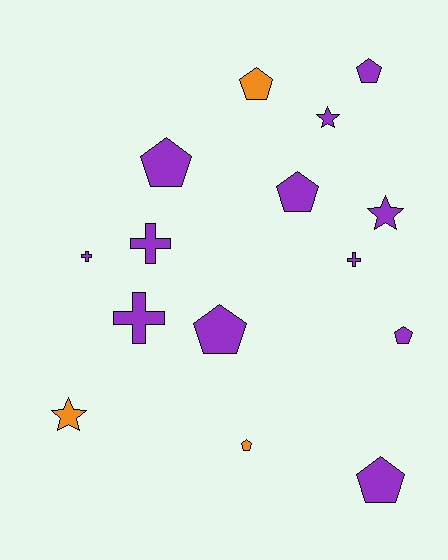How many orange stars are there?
There is 1 orange star.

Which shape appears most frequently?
Pentagon, with 8 objects.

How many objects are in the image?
There are 15 objects.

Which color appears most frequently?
Purple, with 12 objects.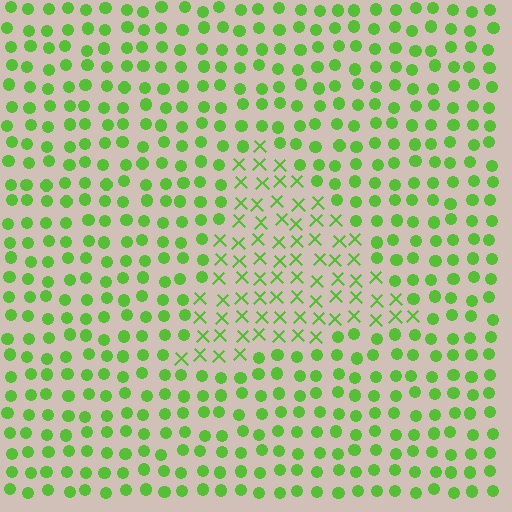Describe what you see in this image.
The image is filled with small lime elements arranged in a uniform grid. A triangle-shaped region contains X marks, while the surrounding area contains circles. The boundary is defined purely by the change in element shape.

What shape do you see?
I see a triangle.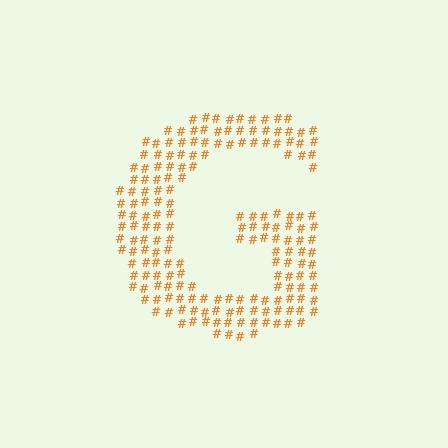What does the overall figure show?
The overall figure shows the letter G.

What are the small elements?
The small elements are hash symbols.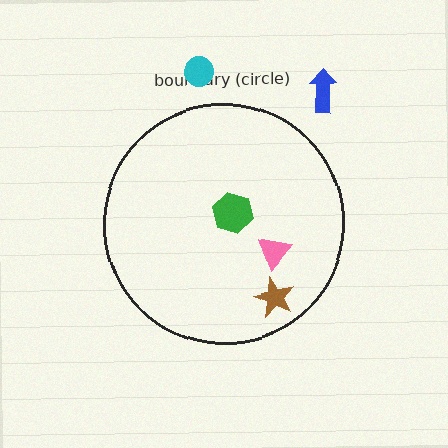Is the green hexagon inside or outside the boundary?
Inside.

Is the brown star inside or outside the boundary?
Inside.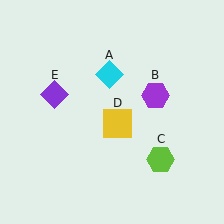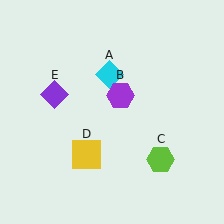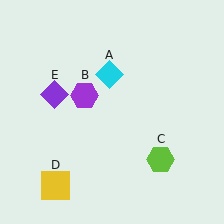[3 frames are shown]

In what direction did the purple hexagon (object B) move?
The purple hexagon (object B) moved left.